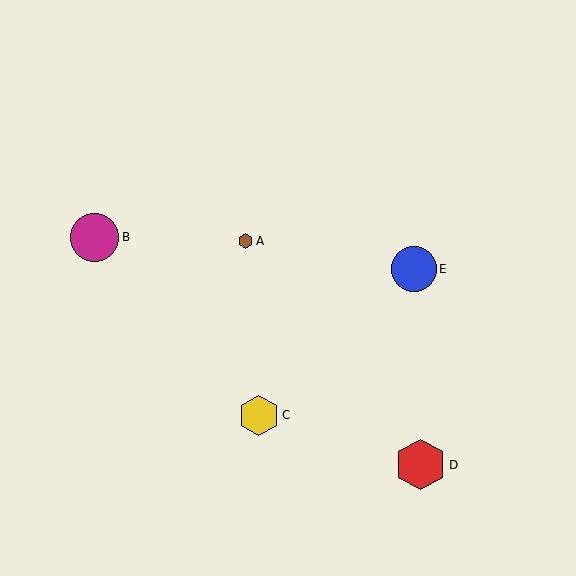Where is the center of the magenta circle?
The center of the magenta circle is at (94, 237).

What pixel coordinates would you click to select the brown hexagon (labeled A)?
Click at (245, 241) to select the brown hexagon A.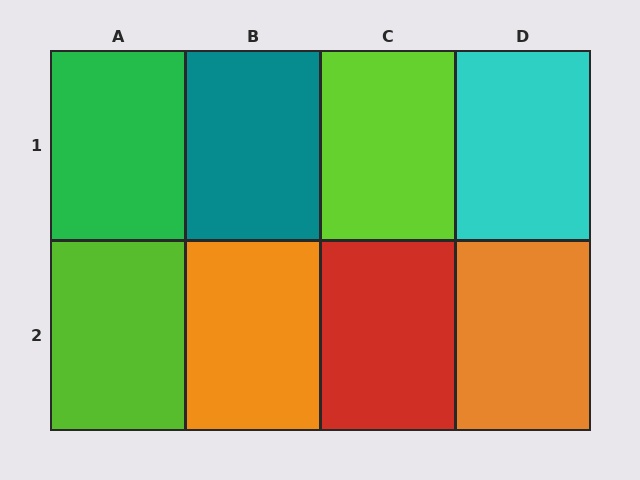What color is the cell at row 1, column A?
Green.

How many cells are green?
1 cell is green.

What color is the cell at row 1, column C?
Lime.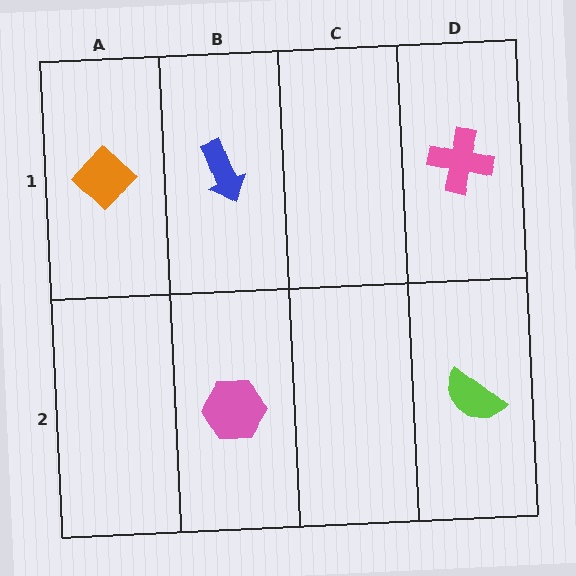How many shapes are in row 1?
3 shapes.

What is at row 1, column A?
An orange diamond.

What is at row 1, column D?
A pink cross.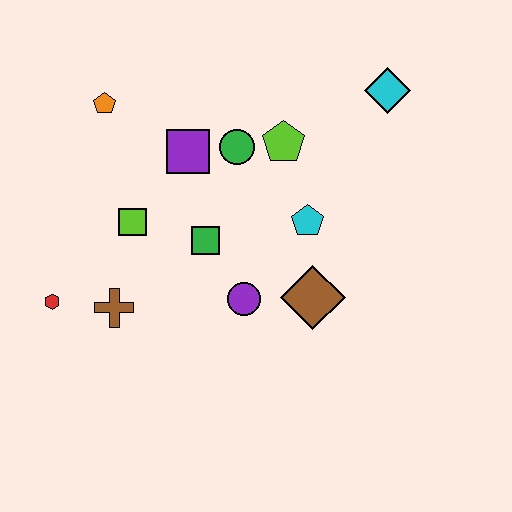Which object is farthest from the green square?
The cyan diamond is farthest from the green square.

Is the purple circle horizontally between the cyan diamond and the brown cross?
Yes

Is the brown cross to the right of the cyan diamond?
No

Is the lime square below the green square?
No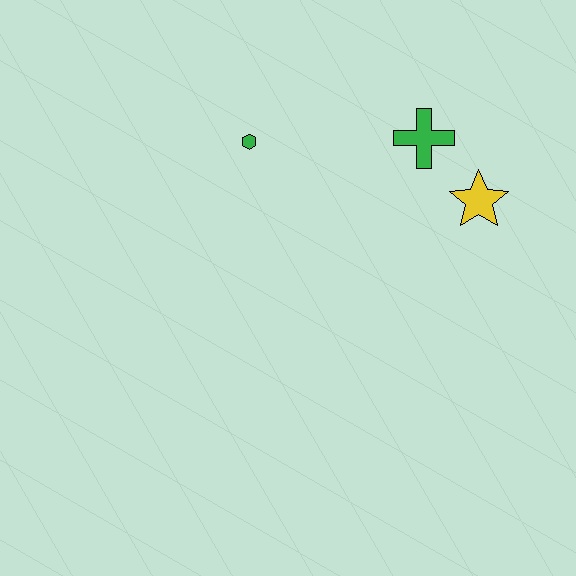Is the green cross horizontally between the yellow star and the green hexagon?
Yes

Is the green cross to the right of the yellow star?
No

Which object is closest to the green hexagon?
The green cross is closest to the green hexagon.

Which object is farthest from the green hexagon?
The yellow star is farthest from the green hexagon.